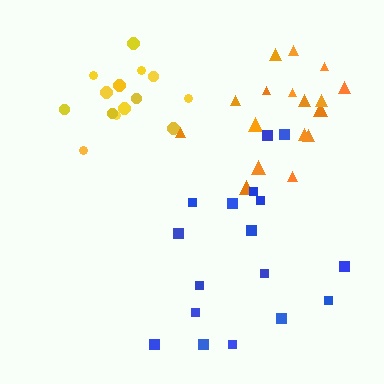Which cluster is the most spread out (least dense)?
Blue.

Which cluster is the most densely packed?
Orange.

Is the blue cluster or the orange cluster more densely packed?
Orange.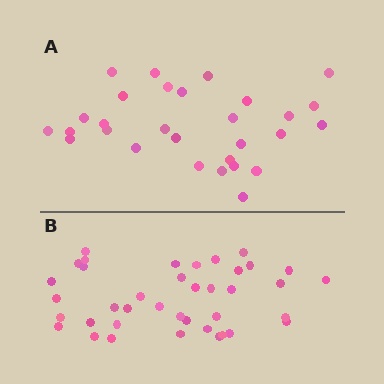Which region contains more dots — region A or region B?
Region B (the bottom region) has more dots.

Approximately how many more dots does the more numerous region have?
Region B has roughly 10 or so more dots than region A.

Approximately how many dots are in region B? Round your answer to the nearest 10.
About 40 dots. (The exact count is 39, which rounds to 40.)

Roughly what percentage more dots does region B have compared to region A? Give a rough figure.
About 35% more.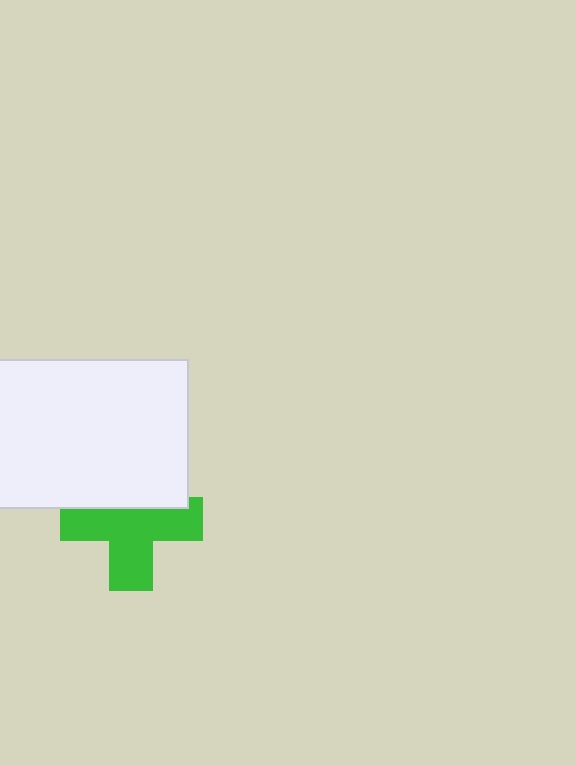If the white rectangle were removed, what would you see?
You would see the complete green cross.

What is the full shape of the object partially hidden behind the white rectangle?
The partially hidden object is a green cross.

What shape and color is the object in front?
The object in front is a white rectangle.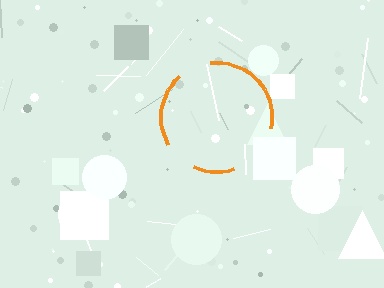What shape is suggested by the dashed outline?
The dashed outline suggests a circle.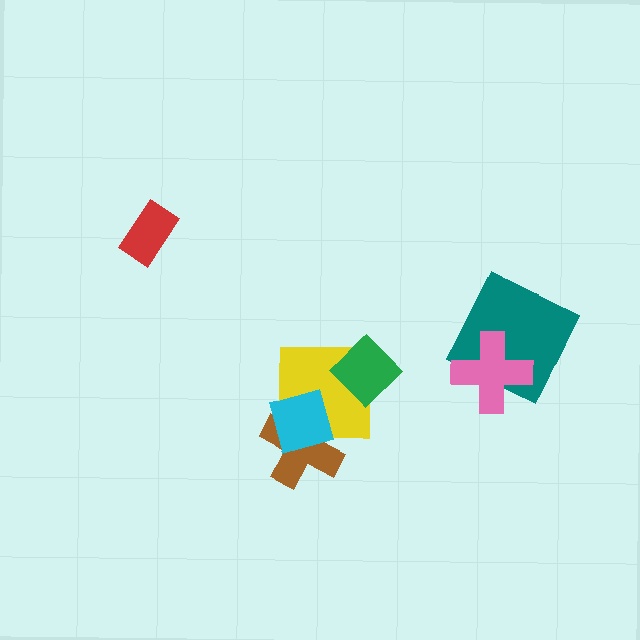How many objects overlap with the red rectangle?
0 objects overlap with the red rectangle.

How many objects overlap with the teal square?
1 object overlaps with the teal square.